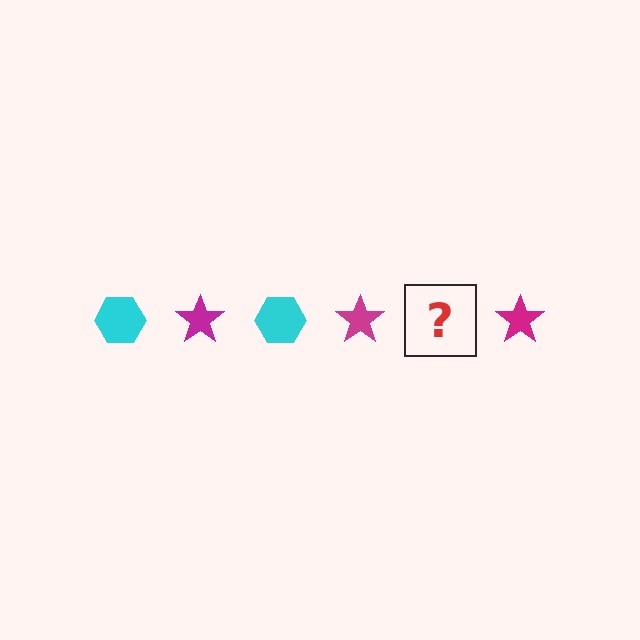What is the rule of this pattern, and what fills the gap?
The rule is that the pattern alternates between cyan hexagon and magenta star. The gap should be filled with a cyan hexagon.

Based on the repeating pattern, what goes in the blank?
The blank should be a cyan hexagon.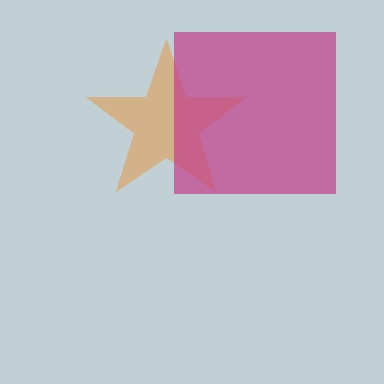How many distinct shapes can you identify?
There are 2 distinct shapes: an orange star, a magenta square.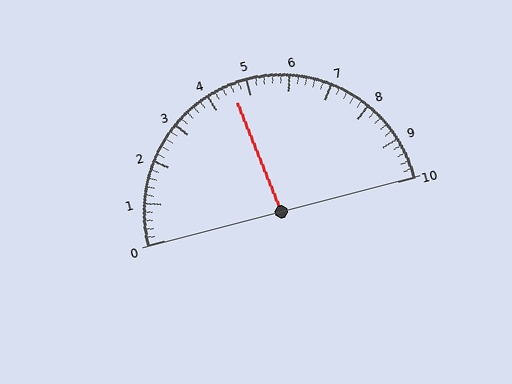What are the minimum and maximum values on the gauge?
The gauge ranges from 0 to 10.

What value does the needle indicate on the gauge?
The needle indicates approximately 4.6.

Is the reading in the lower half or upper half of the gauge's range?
The reading is in the lower half of the range (0 to 10).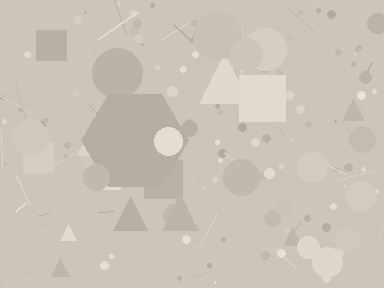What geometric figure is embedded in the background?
A hexagon is embedded in the background.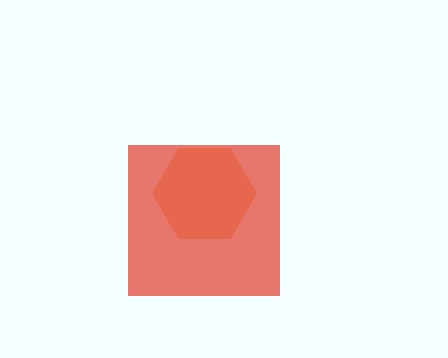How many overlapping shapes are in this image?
There are 2 overlapping shapes in the image.